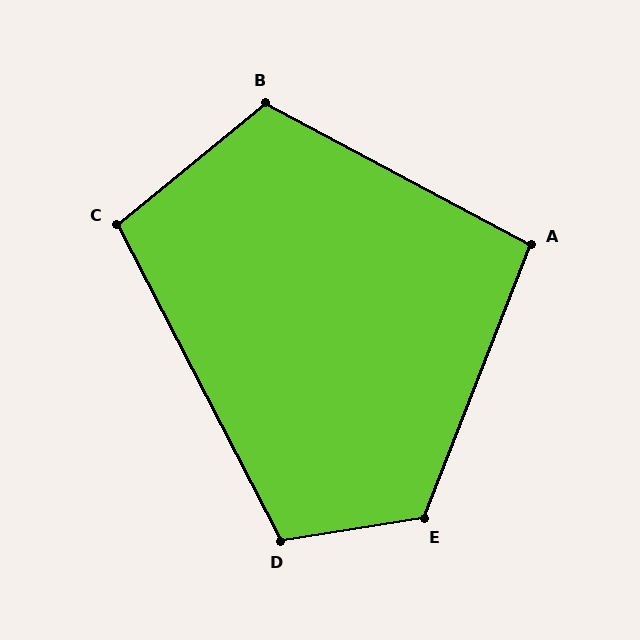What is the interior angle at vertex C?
Approximately 102 degrees (obtuse).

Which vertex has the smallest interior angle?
A, at approximately 97 degrees.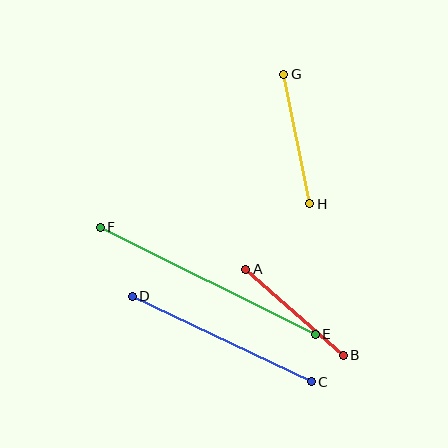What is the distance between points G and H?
The distance is approximately 132 pixels.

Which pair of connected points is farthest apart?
Points E and F are farthest apart.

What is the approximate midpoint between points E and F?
The midpoint is at approximately (208, 281) pixels.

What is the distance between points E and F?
The distance is approximately 240 pixels.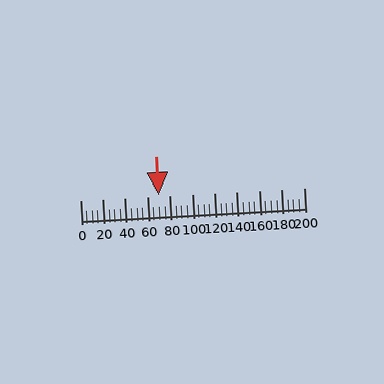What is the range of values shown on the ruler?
The ruler shows values from 0 to 200.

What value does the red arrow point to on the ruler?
The red arrow points to approximately 70.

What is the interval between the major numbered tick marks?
The major tick marks are spaced 20 units apart.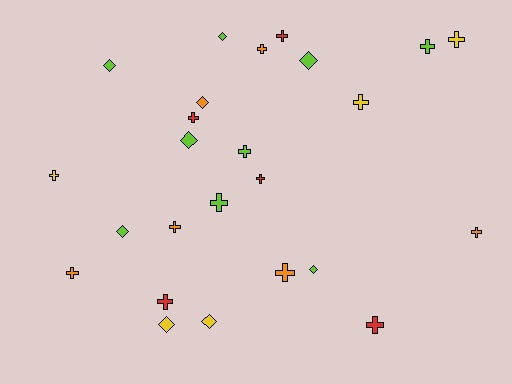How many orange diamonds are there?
There is 1 orange diamond.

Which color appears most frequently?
Lime, with 9 objects.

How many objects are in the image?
There are 25 objects.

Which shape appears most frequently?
Cross, with 16 objects.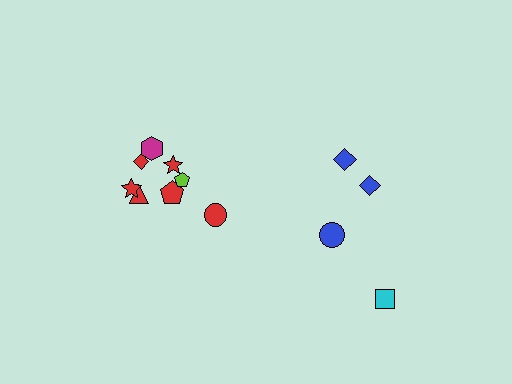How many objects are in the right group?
There are 4 objects.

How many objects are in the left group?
There are 8 objects.